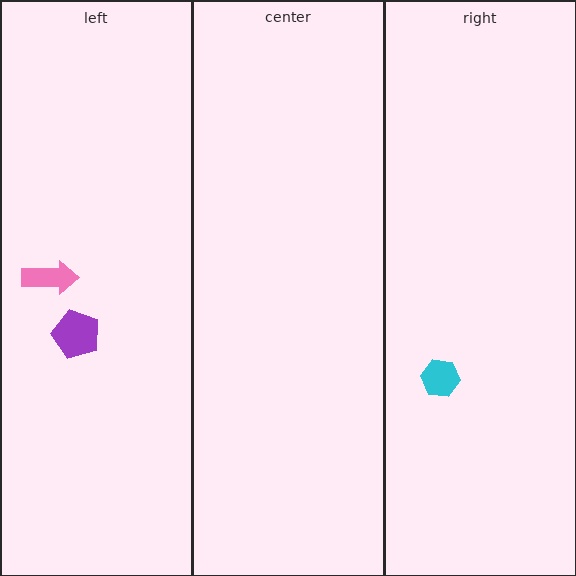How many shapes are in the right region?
1.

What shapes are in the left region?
The purple pentagon, the pink arrow.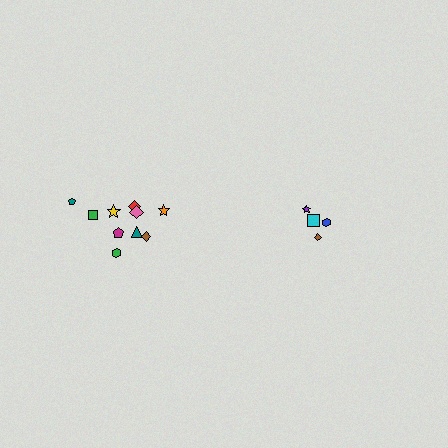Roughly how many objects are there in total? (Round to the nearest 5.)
Roughly 15 objects in total.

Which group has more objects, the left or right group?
The left group.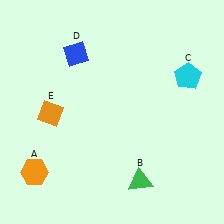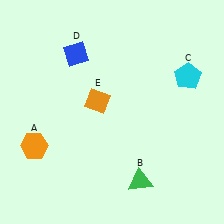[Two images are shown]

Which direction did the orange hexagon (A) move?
The orange hexagon (A) moved up.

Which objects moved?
The objects that moved are: the orange hexagon (A), the orange diamond (E).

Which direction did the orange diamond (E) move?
The orange diamond (E) moved right.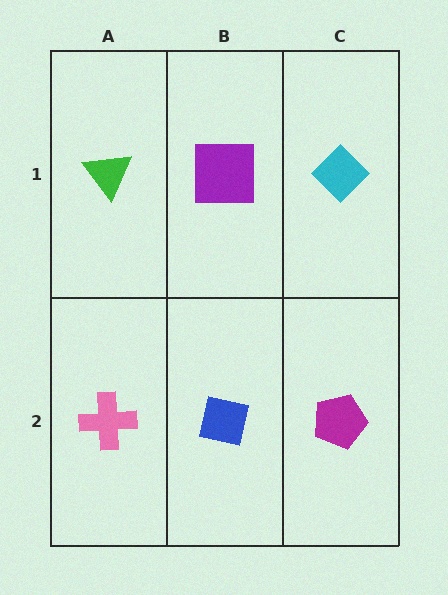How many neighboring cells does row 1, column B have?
3.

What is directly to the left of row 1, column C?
A purple square.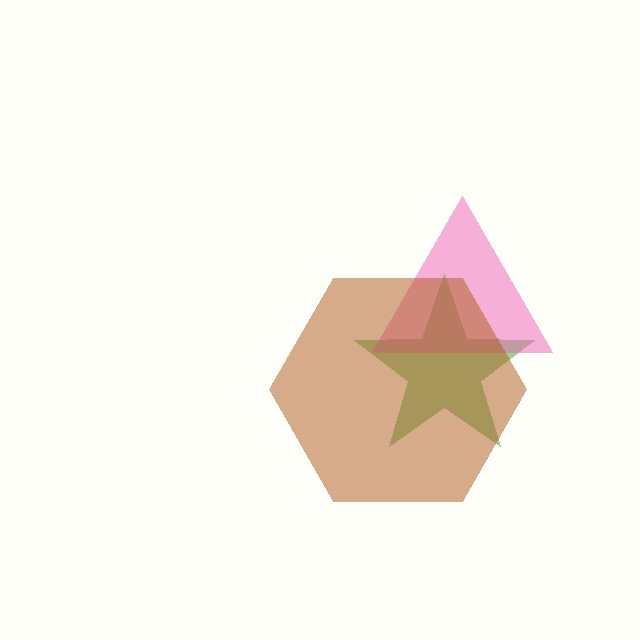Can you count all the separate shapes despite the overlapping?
Yes, there are 3 separate shapes.